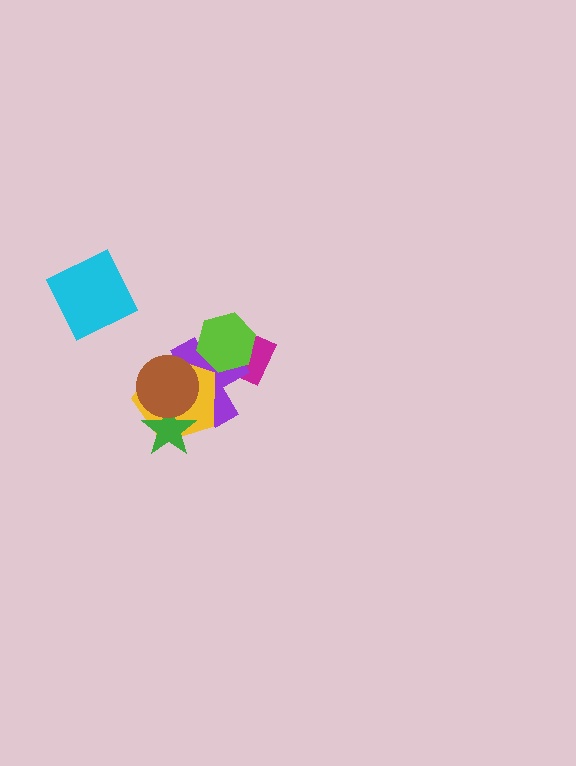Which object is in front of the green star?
The brown circle is in front of the green star.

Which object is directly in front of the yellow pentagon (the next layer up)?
The green star is directly in front of the yellow pentagon.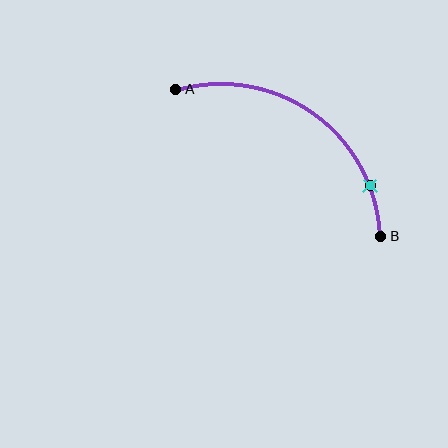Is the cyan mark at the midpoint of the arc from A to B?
No. The cyan mark lies on the arc but is closer to endpoint B. The arc midpoint would be at the point on the curve equidistant along the arc from both A and B.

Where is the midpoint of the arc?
The arc midpoint is the point on the curve farthest from the straight line joining A and B. It sits above and to the right of that line.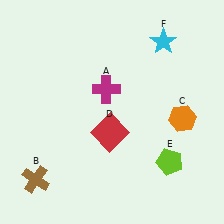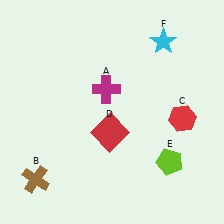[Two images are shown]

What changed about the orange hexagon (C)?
In Image 1, C is orange. In Image 2, it changed to red.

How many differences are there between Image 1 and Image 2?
There is 1 difference between the two images.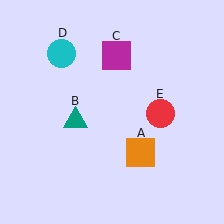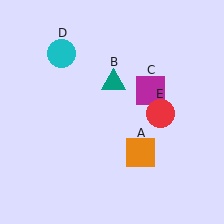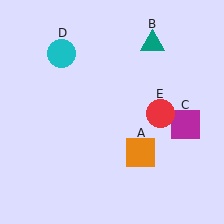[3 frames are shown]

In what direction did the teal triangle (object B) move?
The teal triangle (object B) moved up and to the right.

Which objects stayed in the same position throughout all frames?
Orange square (object A) and cyan circle (object D) and red circle (object E) remained stationary.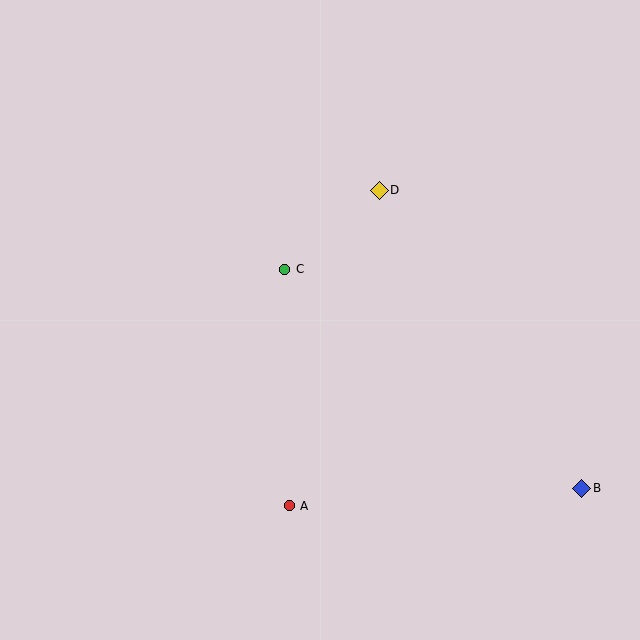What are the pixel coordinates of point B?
Point B is at (582, 488).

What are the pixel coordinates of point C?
Point C is at (285, 269).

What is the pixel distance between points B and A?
The distance between B and A is 293 pixels.